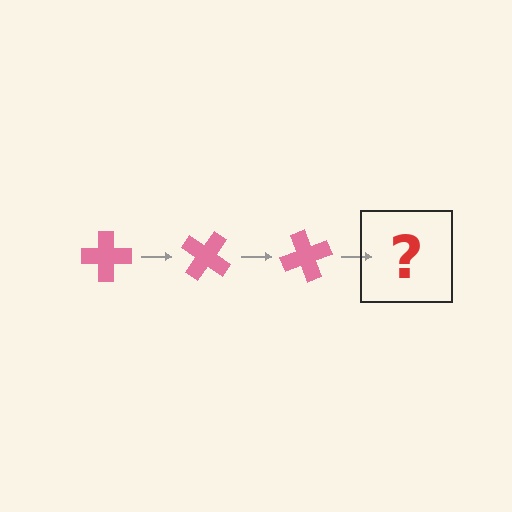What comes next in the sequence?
The next element should be a pink cross rotated 105 degrees.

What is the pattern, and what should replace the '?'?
The pattern is that the cross rotates 35 degrees each step. The '?' should be a pink cross rotated 105 degrees.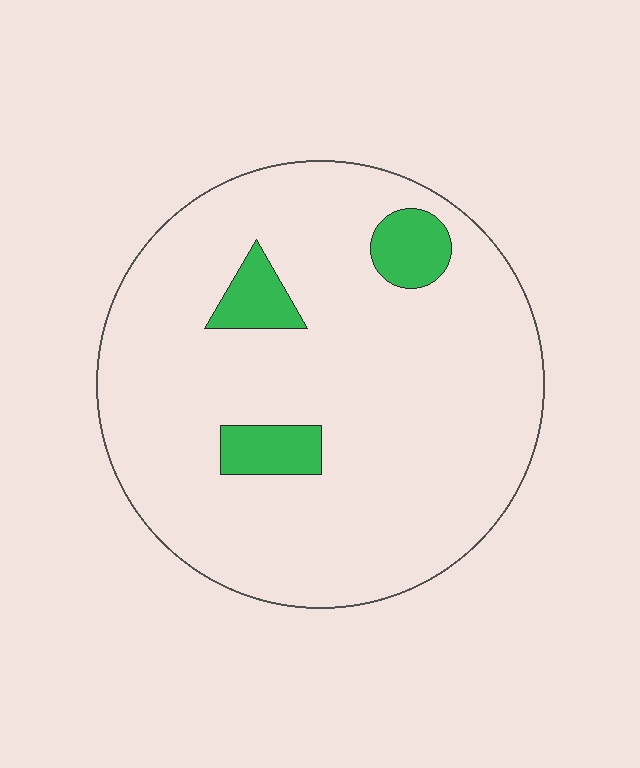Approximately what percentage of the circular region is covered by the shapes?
Approximately 10%.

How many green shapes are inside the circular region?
3.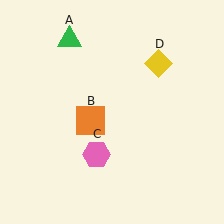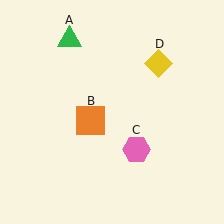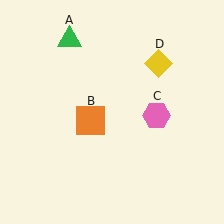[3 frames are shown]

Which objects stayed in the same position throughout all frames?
Green triangle (object A) and orange square (object B) and yellow diamond (object D) remained stationary.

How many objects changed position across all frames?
1 object changed position: pink hexagon (object C).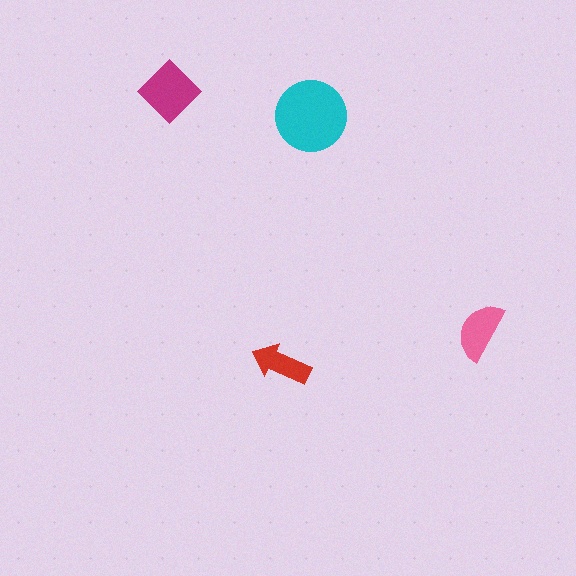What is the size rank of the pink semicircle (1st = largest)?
3rd.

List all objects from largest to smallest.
The cyan circle, the magenta diamond, the pink semicircle, the red arrow.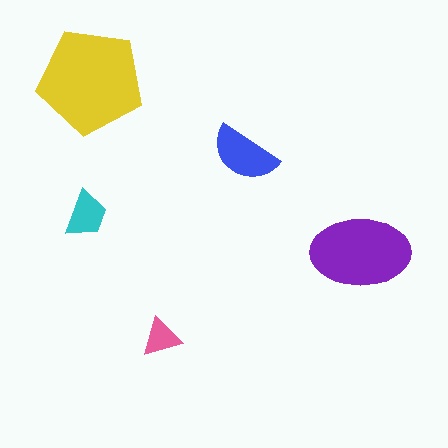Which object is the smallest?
The pink triangle.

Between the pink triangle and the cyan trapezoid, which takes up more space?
The cyan trapezoid.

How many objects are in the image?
There are 5 objects in the image.